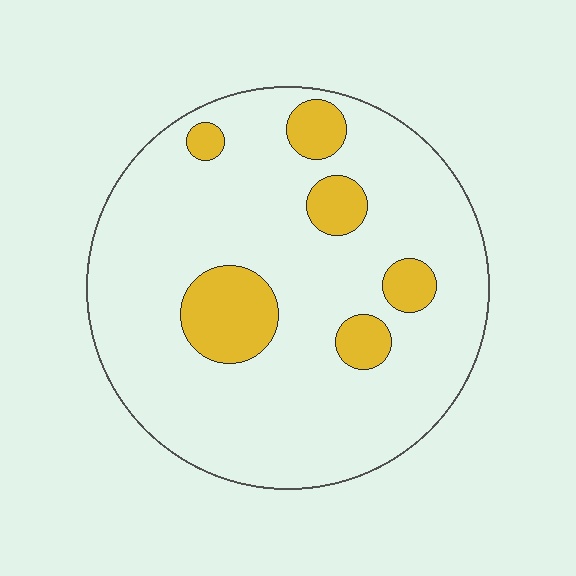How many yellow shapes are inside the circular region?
6.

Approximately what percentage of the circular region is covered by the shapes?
Approximately 15%.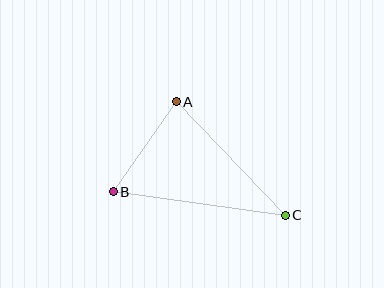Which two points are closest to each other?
Points A and B are closest to each other.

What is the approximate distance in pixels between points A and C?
The distance between A and C is approximately 158 pixels.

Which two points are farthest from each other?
Points B and C are farthest from each other.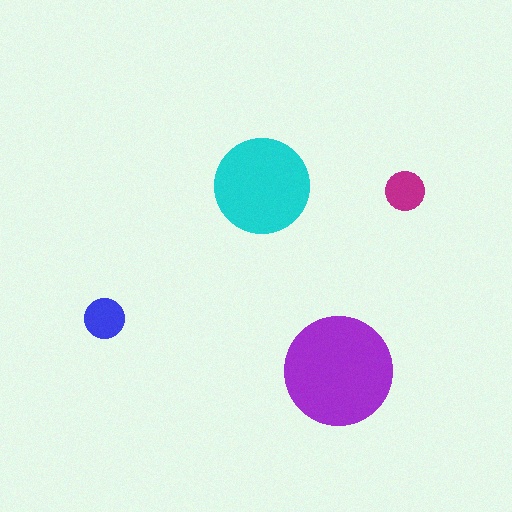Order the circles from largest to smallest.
the purple one, the cyan one, the blue one, the magenta one.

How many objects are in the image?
There are 4 objects in the image.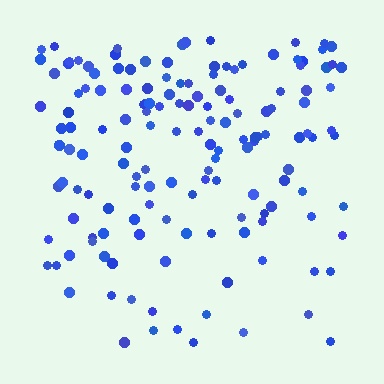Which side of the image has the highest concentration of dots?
The top.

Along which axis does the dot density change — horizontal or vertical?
Vertical.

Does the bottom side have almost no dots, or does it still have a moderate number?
Still a moderate number, just noticeably fewer than the top.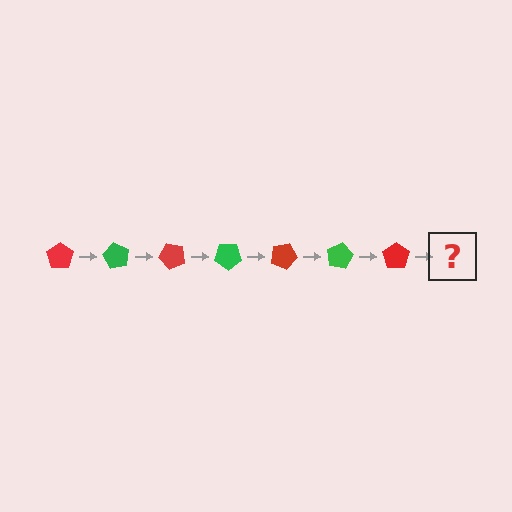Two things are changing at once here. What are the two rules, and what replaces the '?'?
The two rules are that it rotates 60 degrees each step and the color cycles through red and green. The '?' should be a green pentagon, rotated 420 degrees from the start.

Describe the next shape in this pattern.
It should be a green pentagon, rotated 420 degrees from the start.